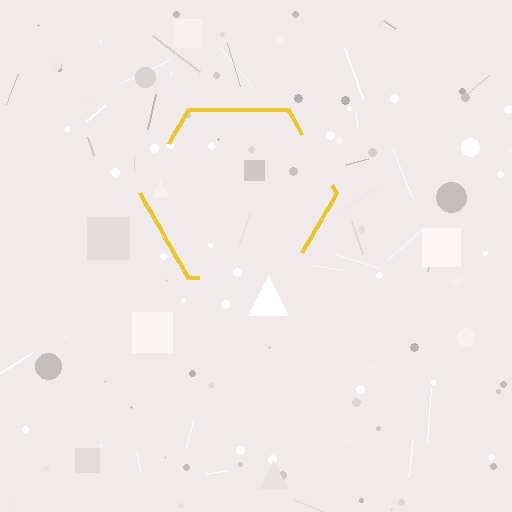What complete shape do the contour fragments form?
The contour fragments form a hexagon.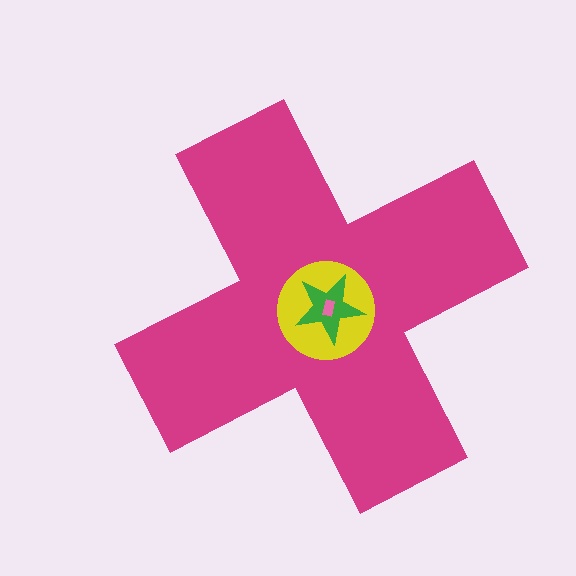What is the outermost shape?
The magenta cross.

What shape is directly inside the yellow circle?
The green star.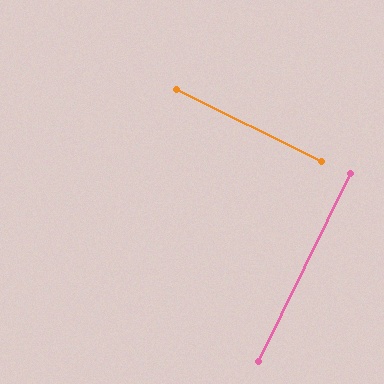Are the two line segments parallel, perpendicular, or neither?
Perpendicular — they meet at approximately 89°.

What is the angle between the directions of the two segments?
Approximately 89 degrees.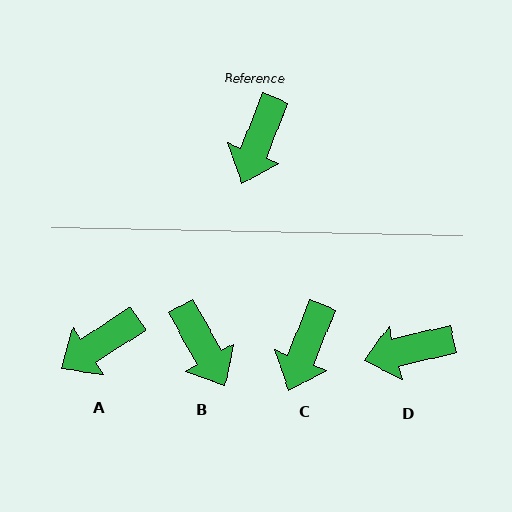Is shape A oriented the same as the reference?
No, it is off by about 36 degrees.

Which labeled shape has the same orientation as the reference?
C.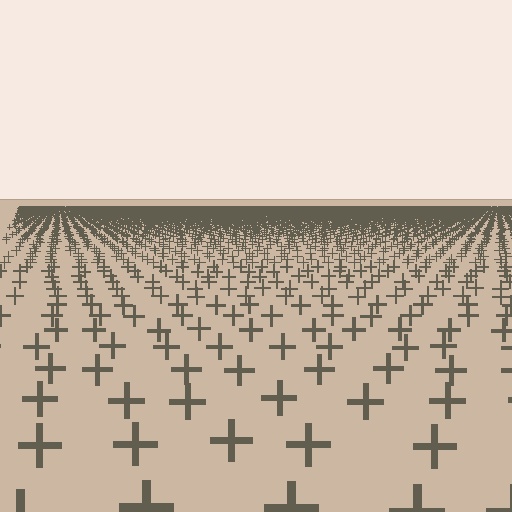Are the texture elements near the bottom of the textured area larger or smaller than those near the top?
Larger. Near the bottom, elements are closer to the viewer and appear at a bigger on-screen size.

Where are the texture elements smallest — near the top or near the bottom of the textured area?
Near the top.